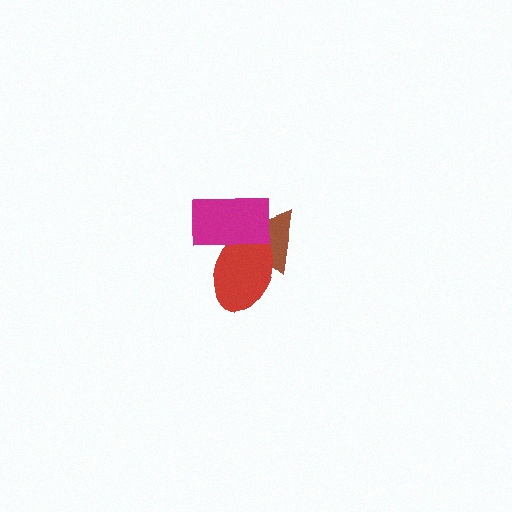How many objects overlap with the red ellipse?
2 objects overlap with the red ellipse.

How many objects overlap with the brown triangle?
2 objects overlap with the brown triangle.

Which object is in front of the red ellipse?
The magenta rectangle is in front of the red ellipse.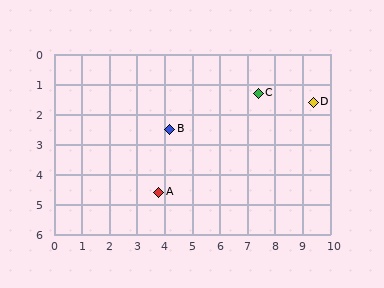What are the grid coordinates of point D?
Point D is at approximately (9.4, 1.6).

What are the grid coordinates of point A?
Point A is at approximately (3.8, 4.6).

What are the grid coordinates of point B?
Point B is at approximately (4.2, 2.5).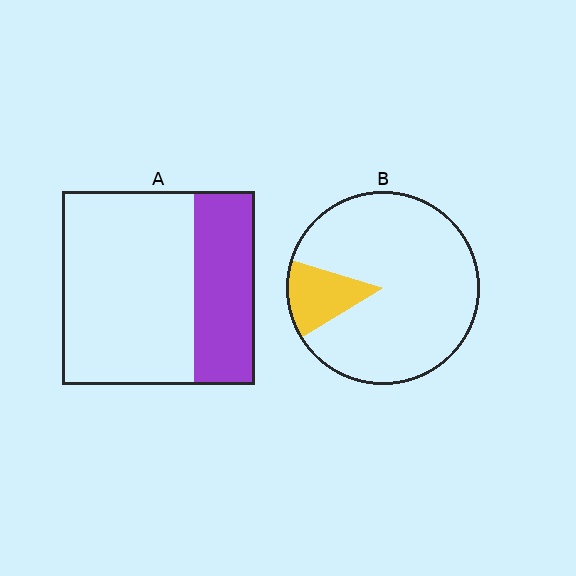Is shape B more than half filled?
No.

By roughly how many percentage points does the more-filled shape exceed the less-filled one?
By roughly 20 percentage points (A over B).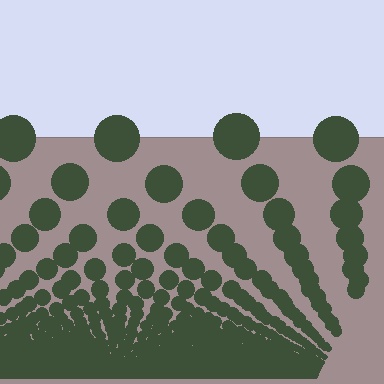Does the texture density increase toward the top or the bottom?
Density increases toward the bottom.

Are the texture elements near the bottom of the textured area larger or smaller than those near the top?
Smaller. The gradient is inverted — elements near the bottom are smaller and denser.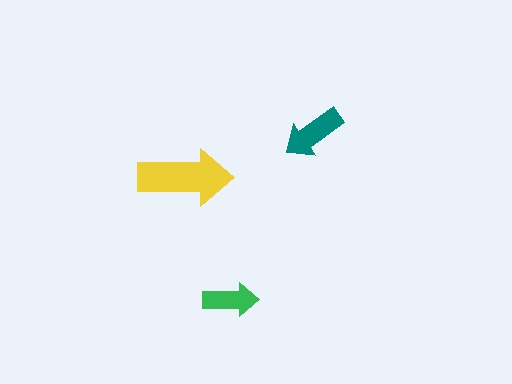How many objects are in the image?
There are 3 objects in the image.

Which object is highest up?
The teal arrow is topmost.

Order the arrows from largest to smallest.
the yellow one, the teal one, the green one.